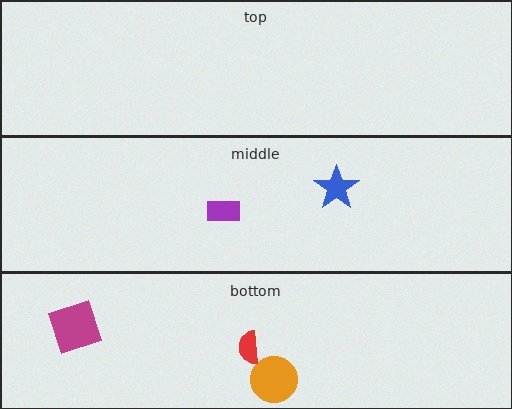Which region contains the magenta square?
The bottom region.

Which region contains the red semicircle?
The bottom region.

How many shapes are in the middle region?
2.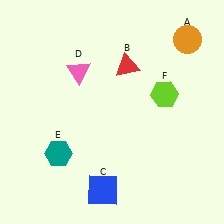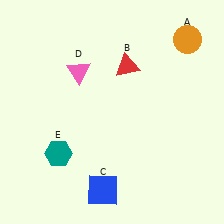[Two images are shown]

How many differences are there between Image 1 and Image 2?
There is 1 difference between the two images.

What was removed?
The lime hexagon (F) was removed in Image 2.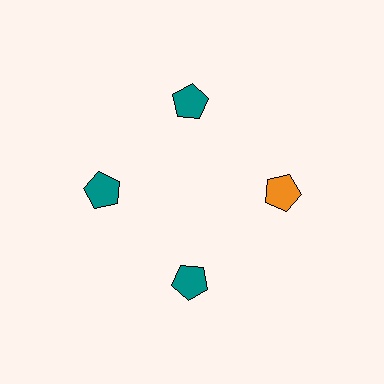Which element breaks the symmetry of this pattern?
The orange pentagon at roughly the 3 o'clock position breaks the symmetry. All other shapes are teal pentagons.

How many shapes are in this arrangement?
There are 4 shapes arranged in a ring pattern.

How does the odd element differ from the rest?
It has a different color: orange instead of teal.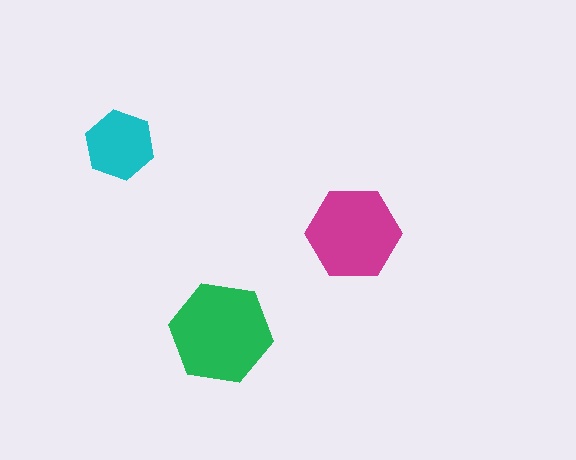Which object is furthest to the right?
The magenta hexagon is rightmost.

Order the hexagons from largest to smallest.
the green one, the magenta one, the cyan one.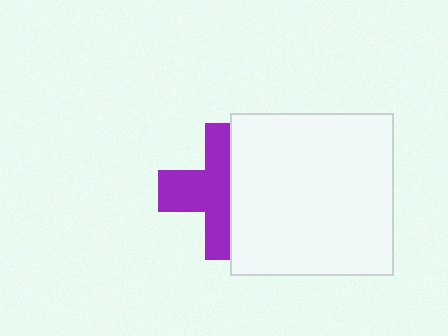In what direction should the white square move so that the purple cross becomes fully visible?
The white square should move right. That is the shortest direction to clear the overlap and leave the purple cross fully visible.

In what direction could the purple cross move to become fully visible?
The purple cross could move left. That would shift it out from behind the white square entirely.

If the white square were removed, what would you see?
You would see the complete purple cross.